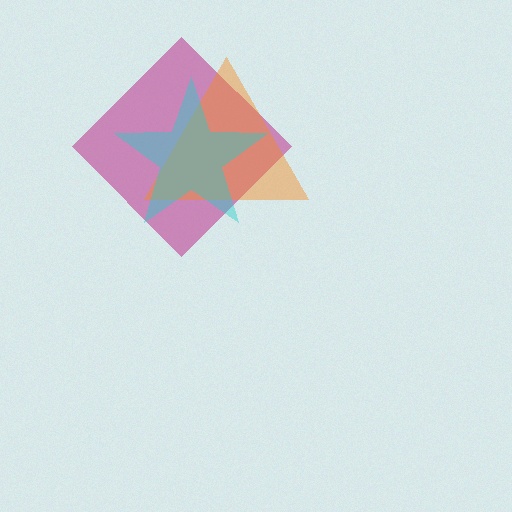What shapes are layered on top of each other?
The layered shapes are: a magenta diamond, an orange triangle, a cyan star.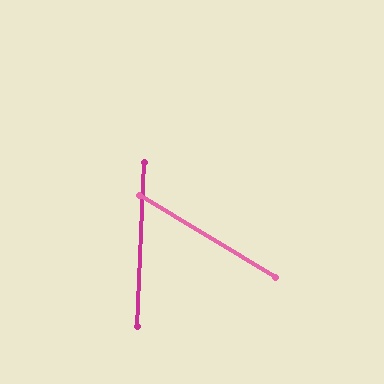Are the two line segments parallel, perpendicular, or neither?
Neither parallel nor perpendicular — they differ by about 61°.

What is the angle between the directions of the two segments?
Approximately 61 degrees.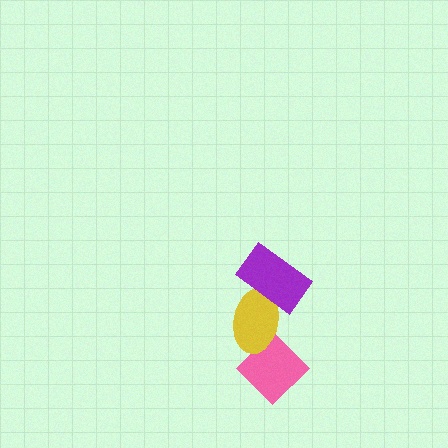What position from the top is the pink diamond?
The pink diamond is 3rd from the top.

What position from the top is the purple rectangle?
The purple rectangle is 1st from the top.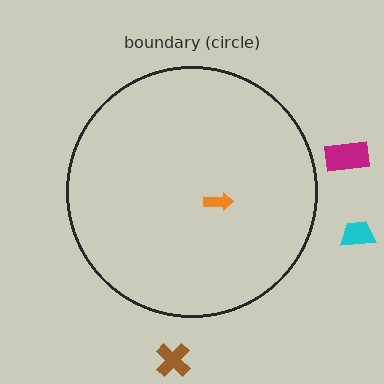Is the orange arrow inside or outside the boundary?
Inside.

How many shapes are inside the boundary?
1 inside, 3 outside.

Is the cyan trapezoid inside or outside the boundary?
Outside.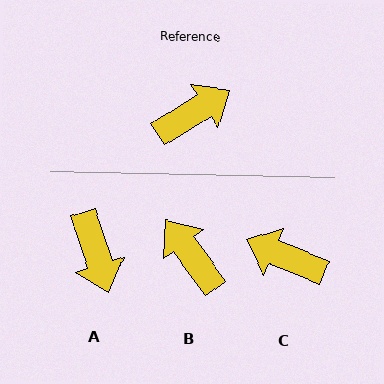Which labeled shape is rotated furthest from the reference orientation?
C, about 125 degrees away.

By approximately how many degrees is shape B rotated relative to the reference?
Approximately 94 degrees counter-clockwise.